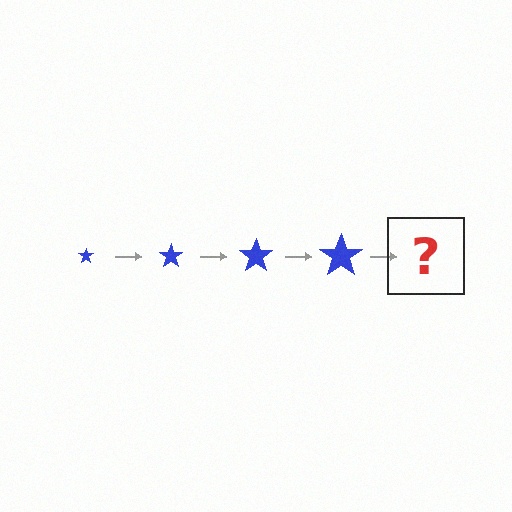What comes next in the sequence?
The next element should be a blue star, larger than the previous one.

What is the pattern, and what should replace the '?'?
The pattern is that the star gets progressively larger each step. The '?' should be a blue star, larger than the previous one.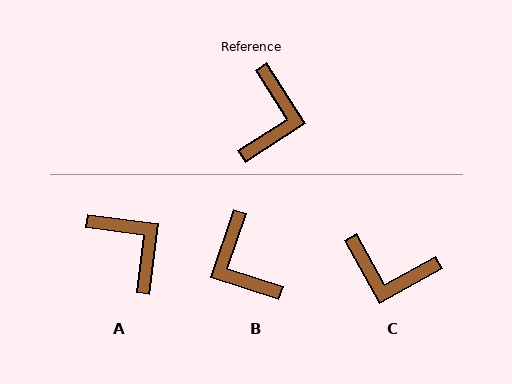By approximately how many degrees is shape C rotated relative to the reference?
Approximately 94 degrees clockwise.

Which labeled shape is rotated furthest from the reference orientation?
B, about 141 degrees away.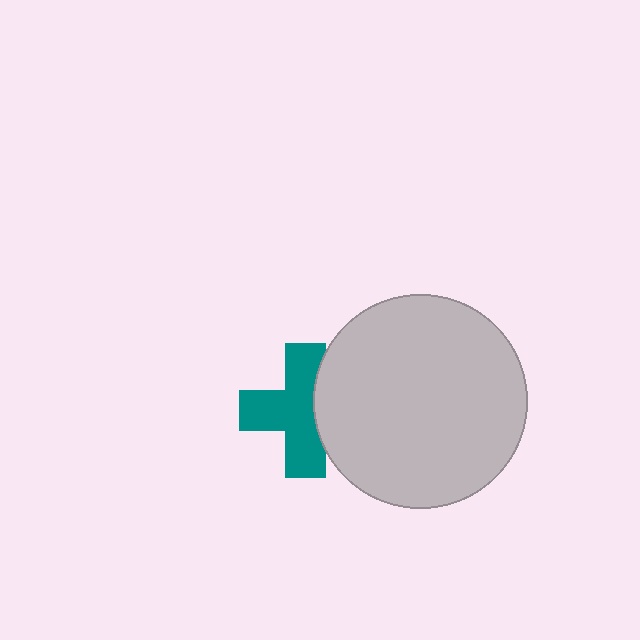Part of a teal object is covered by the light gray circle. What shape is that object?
It is a cross.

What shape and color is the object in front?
The object in front is a light gray circle.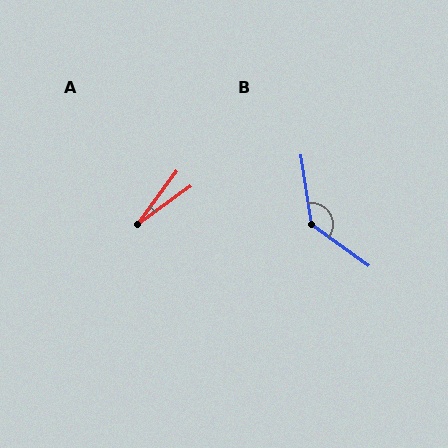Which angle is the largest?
B, at approximately 134 degrees.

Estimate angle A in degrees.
Approximately 18 degrees.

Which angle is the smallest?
A, at approximately 18 degrees.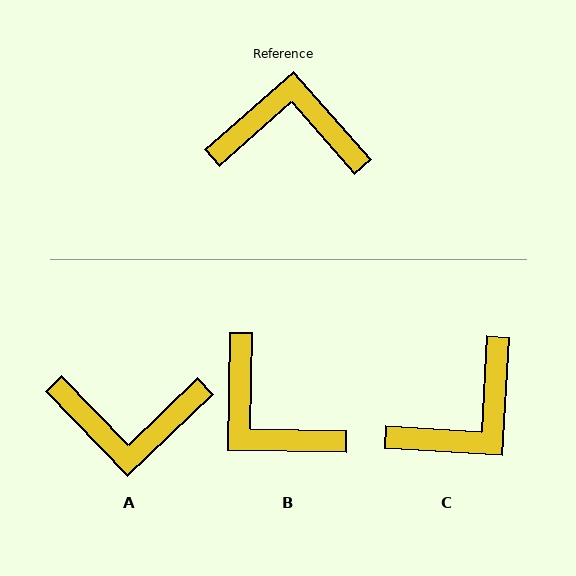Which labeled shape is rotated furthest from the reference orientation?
A, about 178 degrees away.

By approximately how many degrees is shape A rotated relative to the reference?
Approximately 178 degrees clockwise.